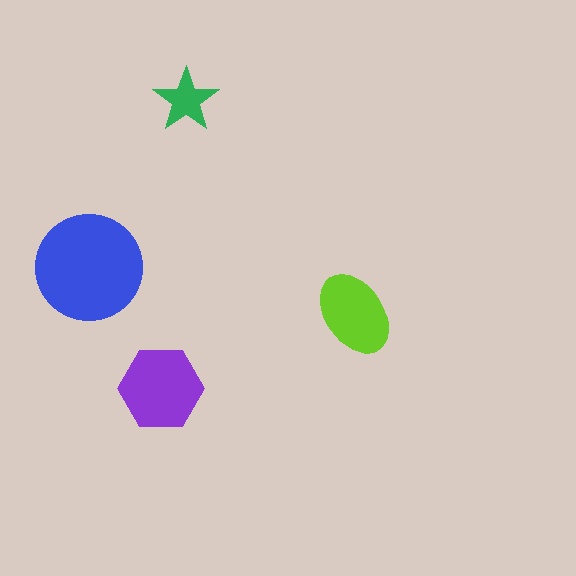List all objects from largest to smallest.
The blue circle, the purple hexagon, the lime ellipse, the green star.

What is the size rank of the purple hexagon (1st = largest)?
2nd.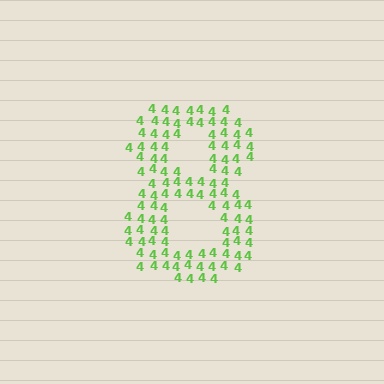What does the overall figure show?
The overall figure shows the digit 8.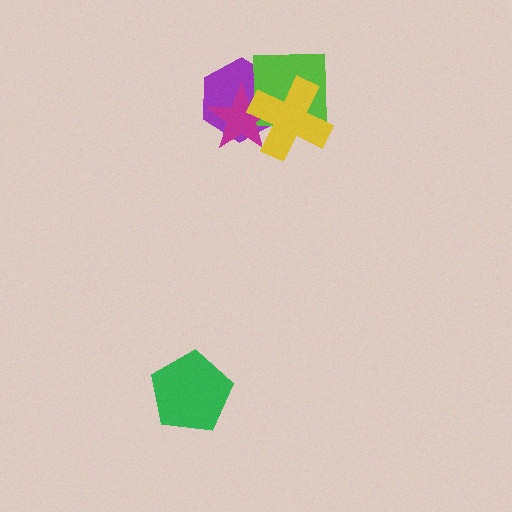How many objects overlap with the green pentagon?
0 objects overlap with the green pentagon.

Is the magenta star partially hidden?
Yes, it is partially covered by another shape.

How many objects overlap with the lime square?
3 objects overlap with the lime square.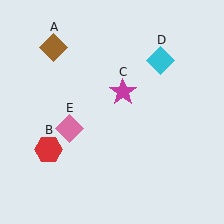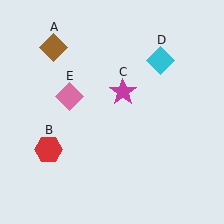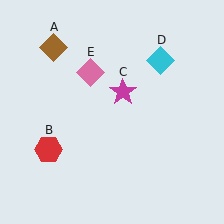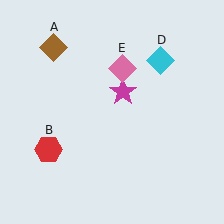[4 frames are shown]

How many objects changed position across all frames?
1 object changed position: pink diamond (object E).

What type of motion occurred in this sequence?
The pink diamond (object E) rotated clockwise around the center of the scene.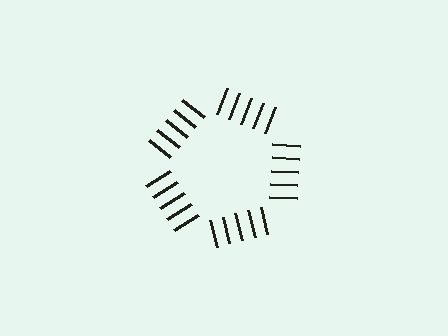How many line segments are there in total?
25 — 5 along each of the 5 edges.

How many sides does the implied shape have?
5 sides — the line-ends trace a pentagon.